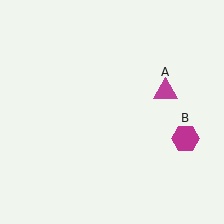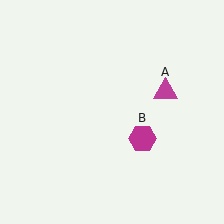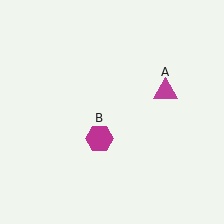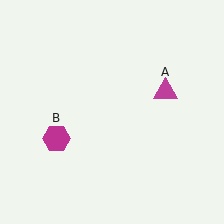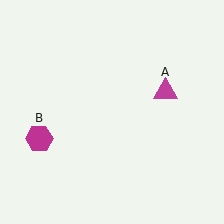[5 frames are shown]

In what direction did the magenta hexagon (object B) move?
The magenta hexagon (object B) moved left.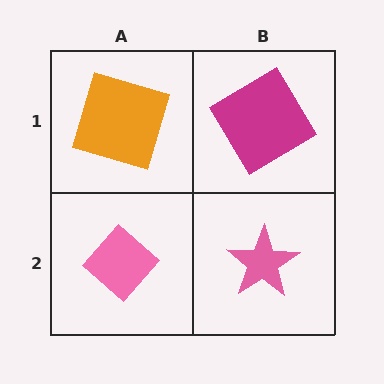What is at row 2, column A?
A pink diamond.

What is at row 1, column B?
A magenta diamond.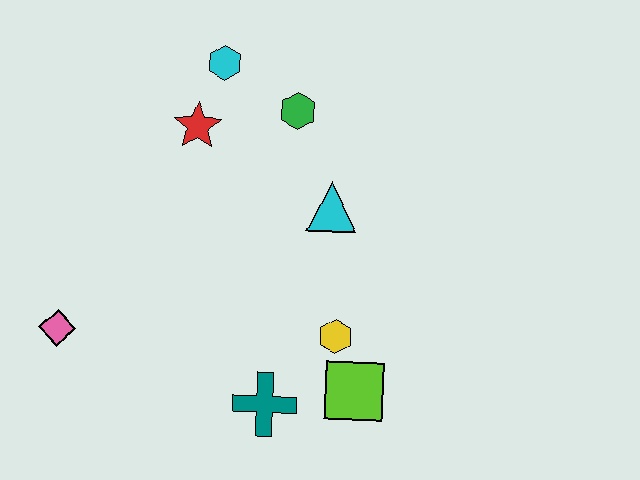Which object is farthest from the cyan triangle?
The pink diamond is farthest from the cyan triangle.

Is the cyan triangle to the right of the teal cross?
Yes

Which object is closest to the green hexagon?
The cyan hexagon is closest to the green hexagon.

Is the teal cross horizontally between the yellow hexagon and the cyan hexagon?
Yes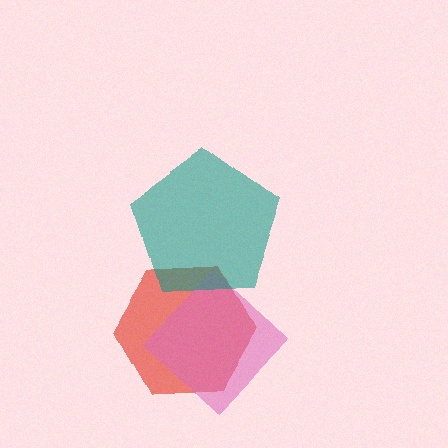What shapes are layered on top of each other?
The layered shapes are: a red hexagon, a pink diamond, a teal pentagon.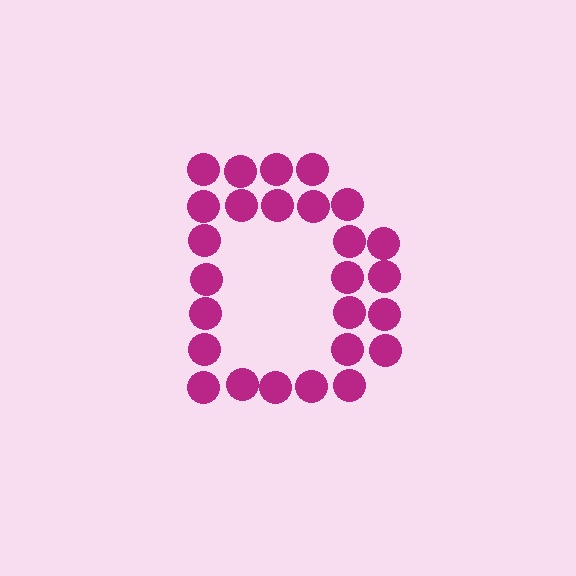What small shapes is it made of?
It is made of small circles.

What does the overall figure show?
The overall figure shows the letter D.